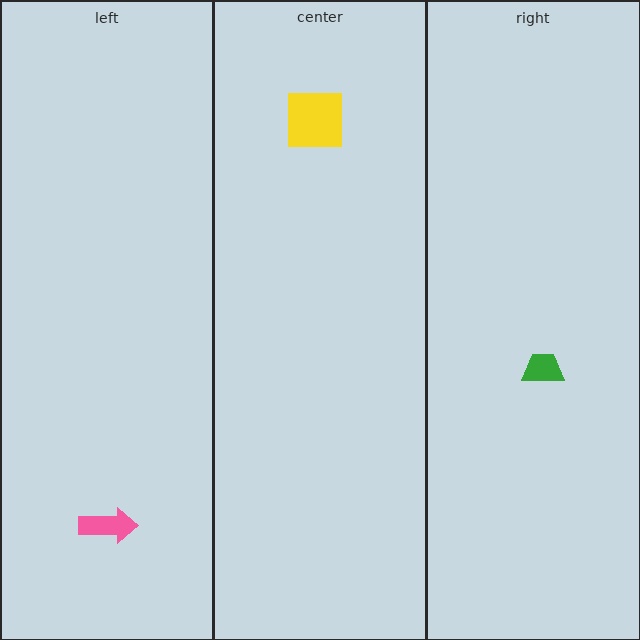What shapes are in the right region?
The green trapezoid.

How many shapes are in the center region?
1.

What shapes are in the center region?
The yellow square.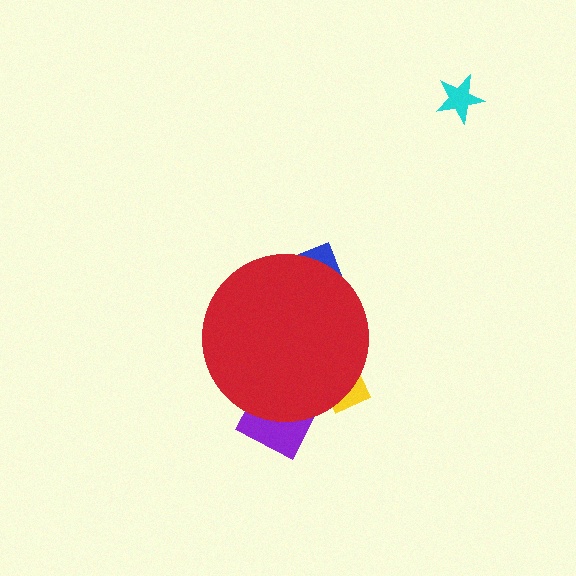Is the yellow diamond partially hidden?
Yes, the yellow diamond is partially hidden behind the red circle.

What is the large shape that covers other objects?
A red circle.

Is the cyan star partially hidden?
No, the cyan star is fully visible.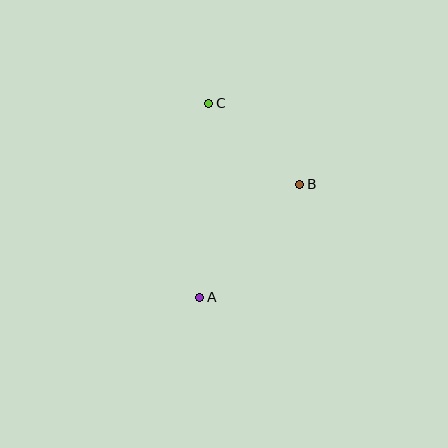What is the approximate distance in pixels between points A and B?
The distance between A and B is approximately 151 pixels.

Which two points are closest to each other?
Points B and C are closest to each other.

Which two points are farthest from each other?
Points A and C are farthest from each other.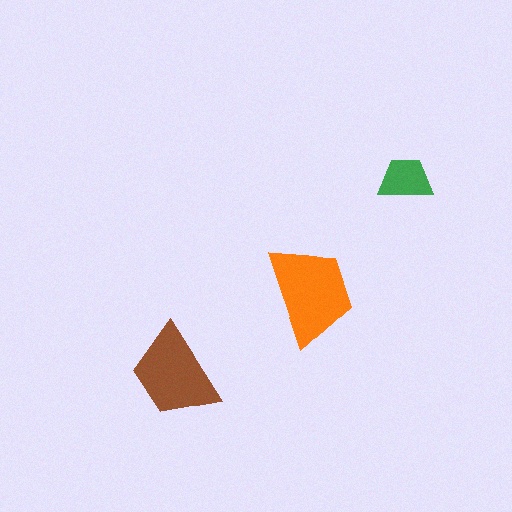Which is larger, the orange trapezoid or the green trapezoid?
The orange one.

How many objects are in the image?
There are 3 objects in the image.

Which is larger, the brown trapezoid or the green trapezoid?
The brown one.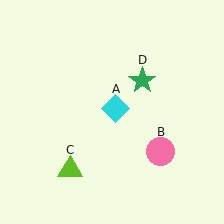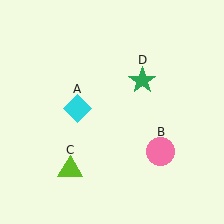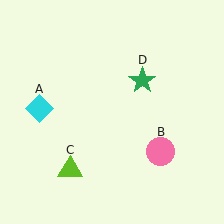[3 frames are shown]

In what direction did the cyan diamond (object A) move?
The cyan diamond (object A) moved left.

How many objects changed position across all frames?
1 object changed position: cyan diamond (object A).